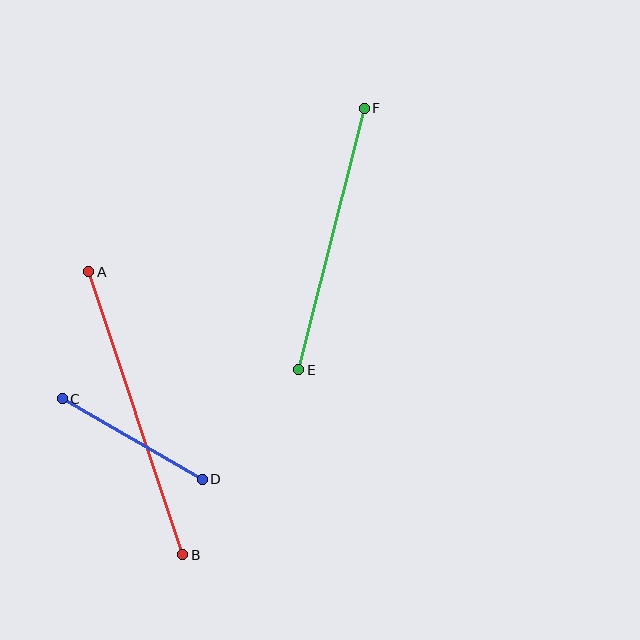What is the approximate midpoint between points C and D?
The midpoint is at approximately (132, 439) pixels.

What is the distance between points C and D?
The distance is approximately 162 pixels.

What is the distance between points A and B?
The distance is approximately 299 pixels.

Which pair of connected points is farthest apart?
Points A and B are farthest apart.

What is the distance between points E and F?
The distance is approximately 270 pixels.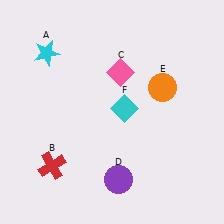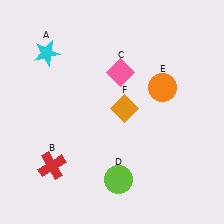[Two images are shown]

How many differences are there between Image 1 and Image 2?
There are 2 differences between the two images.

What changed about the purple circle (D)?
In Image 1, D is purple. In Image 2, it changed to lime.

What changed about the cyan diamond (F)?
In Image 1, F is cyan. In Image 2, it changed to orange.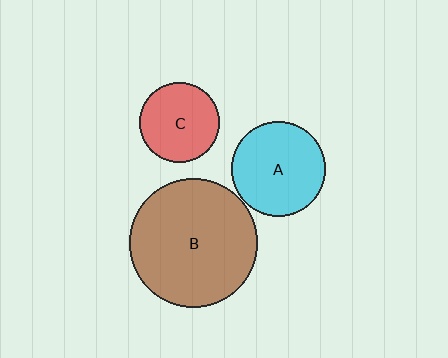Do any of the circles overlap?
No, none of the circles overlap.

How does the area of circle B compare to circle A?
Approximately 1.9 times.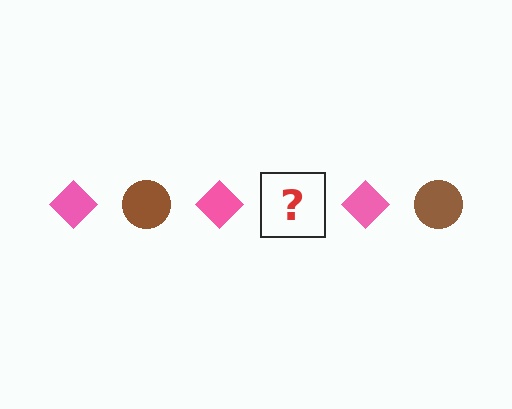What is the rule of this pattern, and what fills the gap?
The rule is that the pattern alternates between pink diamond and brown circle. The gap should be filled with a brown circle.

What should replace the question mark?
The question mark should be replaced with a brown circle.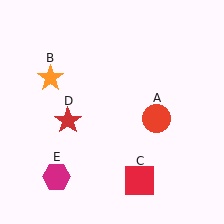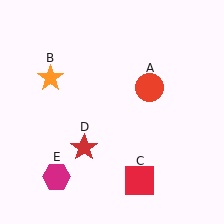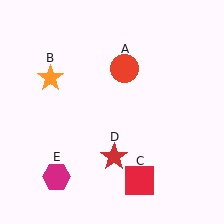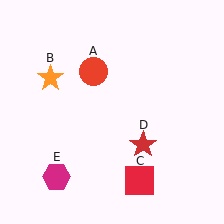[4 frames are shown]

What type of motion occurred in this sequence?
The red circle (object A), red star (object D) rotated counterclockwise around the center of the scene.